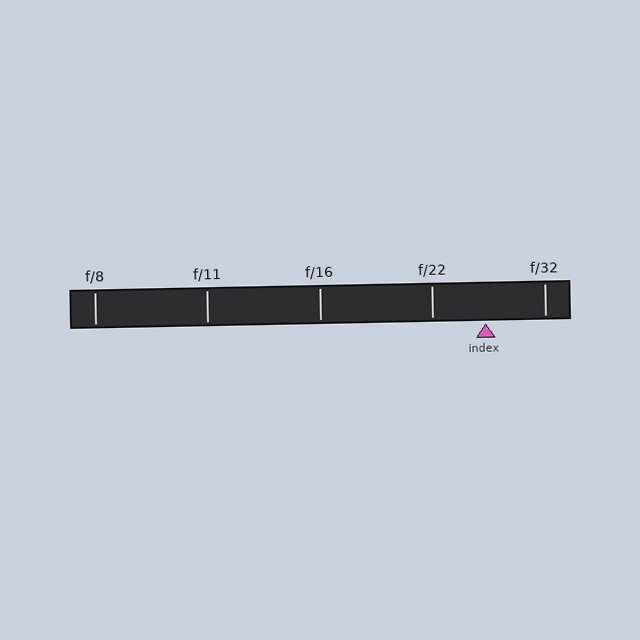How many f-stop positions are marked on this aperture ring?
There are 5 f-stop positions marked.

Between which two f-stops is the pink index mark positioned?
The index mark is between f/22 and f/32.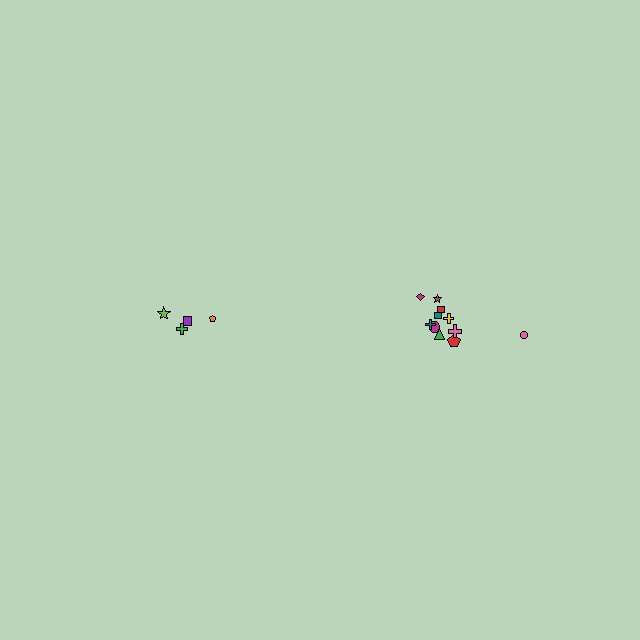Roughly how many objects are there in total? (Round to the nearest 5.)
Roughly 15 objects in total.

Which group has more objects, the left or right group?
The right group.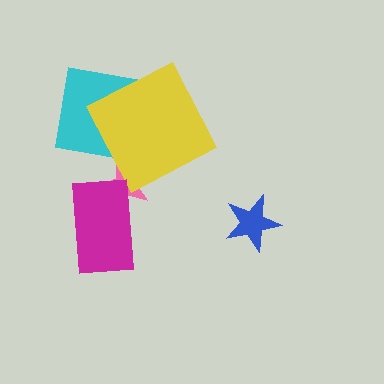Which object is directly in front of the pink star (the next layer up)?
The yellow square is directly in front of the pink star.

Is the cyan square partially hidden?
Yes, it is partially covered by another shape.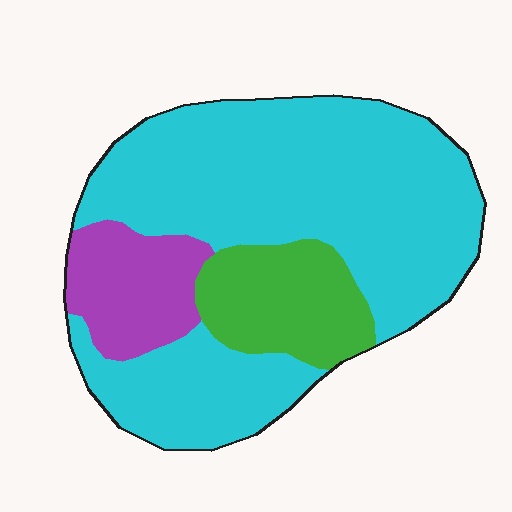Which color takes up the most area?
Cyan, at roughly 70%.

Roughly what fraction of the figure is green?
Green takes up about one sixth (1/6) of the figure.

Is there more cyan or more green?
Cyan.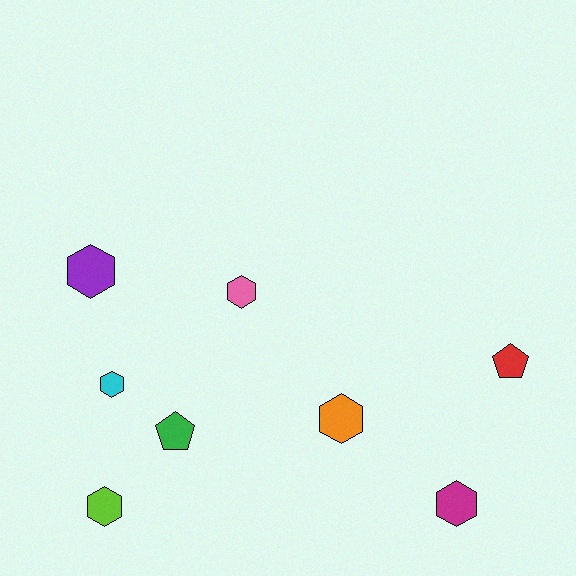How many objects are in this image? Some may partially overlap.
There are 8 objects.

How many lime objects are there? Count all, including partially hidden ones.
There is 1 lime object.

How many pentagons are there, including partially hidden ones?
There are 2 pentagons.